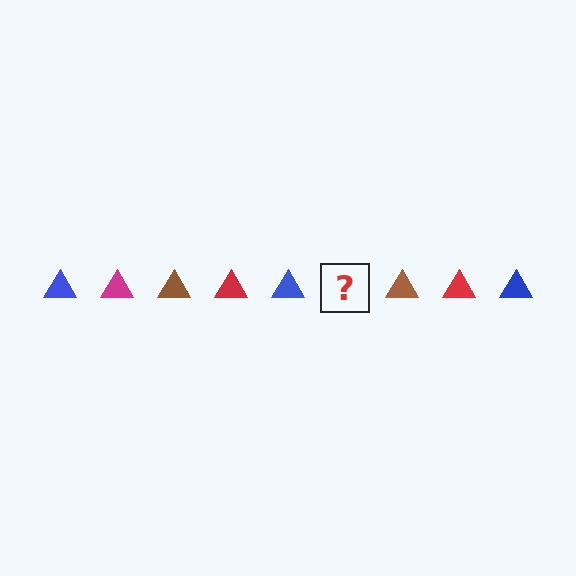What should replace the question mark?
The question mark should be replaced with a magenta triangle.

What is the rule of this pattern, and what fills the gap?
The rule is that the pattern cycles through blue, magenta, brown, red triangles. The gap should be filled with a magenta triangle.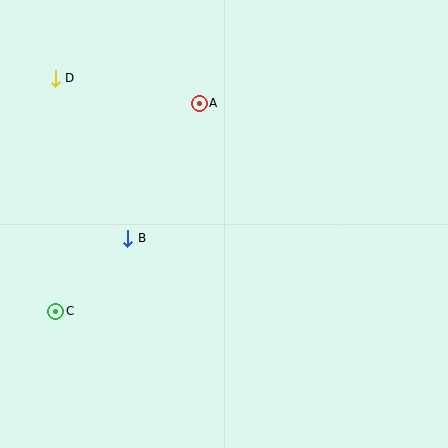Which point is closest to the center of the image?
Point B at (128, 238) is closest to the center.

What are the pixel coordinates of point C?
Point C is at (56, 311).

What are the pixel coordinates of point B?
Point B is at (128, 238).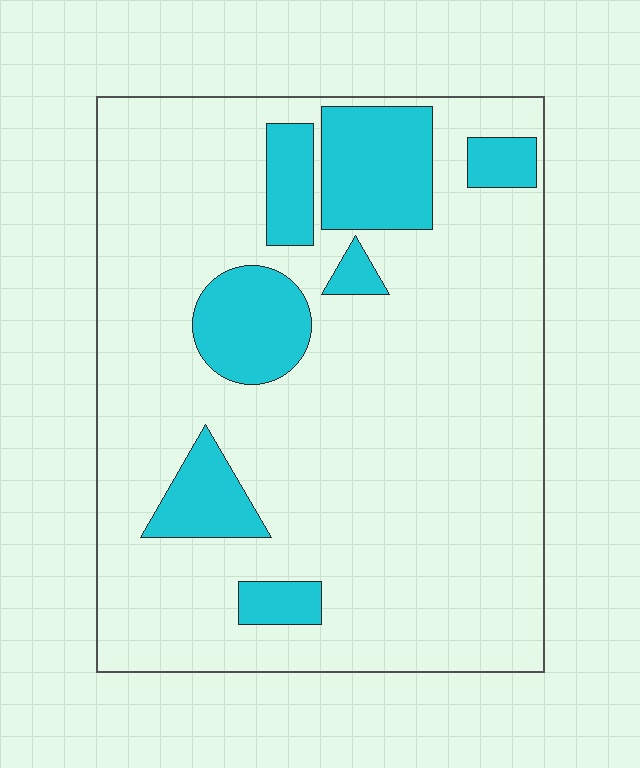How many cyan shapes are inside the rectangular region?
7.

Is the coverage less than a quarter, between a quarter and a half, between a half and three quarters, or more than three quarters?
Less than a quarter.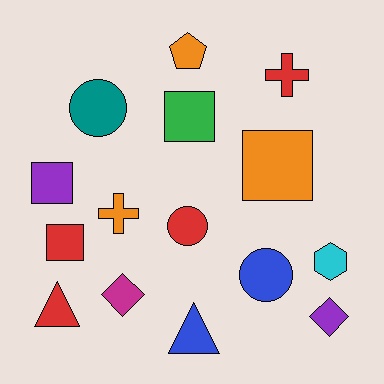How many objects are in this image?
There are 15 objects.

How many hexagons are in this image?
There is 1 hexagon.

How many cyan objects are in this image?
There is 1 cyan object.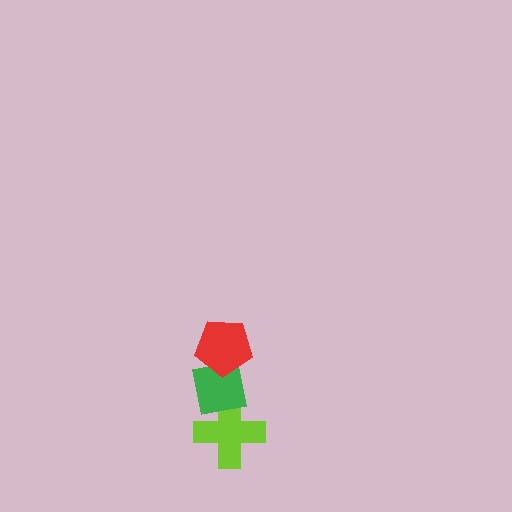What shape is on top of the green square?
The red pentagon is on top of the green square.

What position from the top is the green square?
The green square is 2nd from the top.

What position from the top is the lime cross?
The lime cross is 3rd from the top.